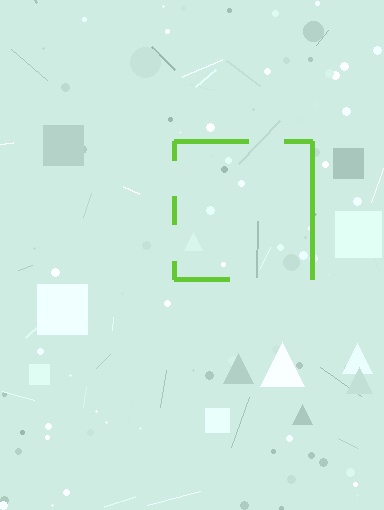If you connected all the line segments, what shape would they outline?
They would outline a square.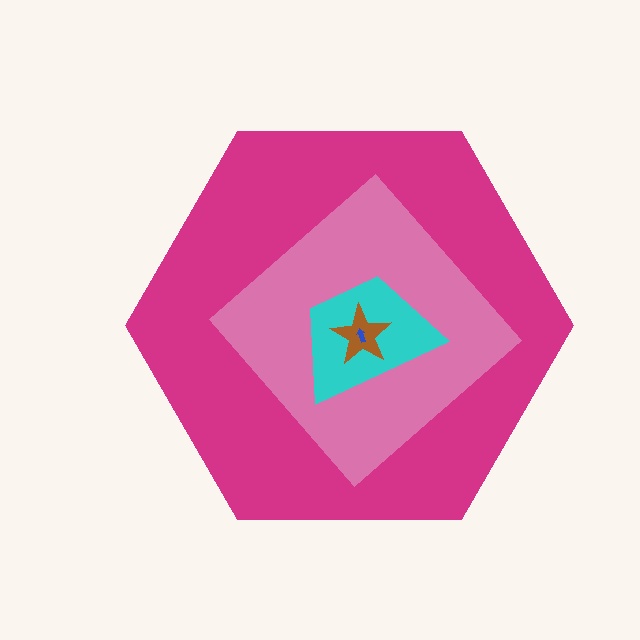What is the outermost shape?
The magenta hexagon.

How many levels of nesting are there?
5.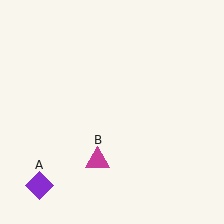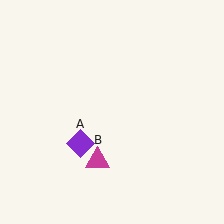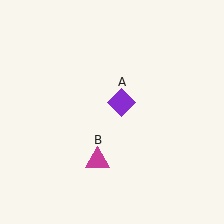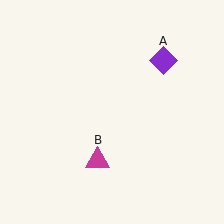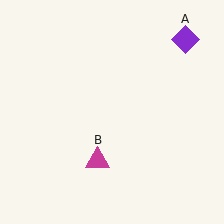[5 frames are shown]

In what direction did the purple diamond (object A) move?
The purple diamond (object A) moved up and to the right.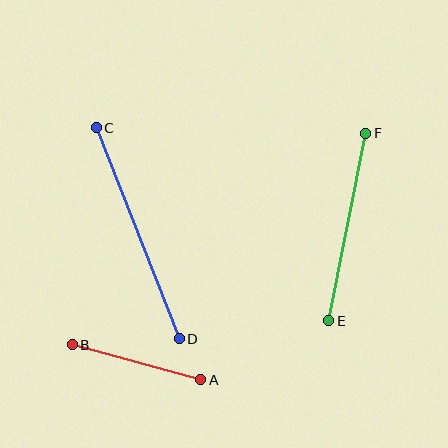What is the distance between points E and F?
The distance is approximately 191 pixels.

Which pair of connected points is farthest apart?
Points C and D are farthest apart.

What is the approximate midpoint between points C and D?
The midpoint is at approximately (138, 233) pixels.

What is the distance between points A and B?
The distance is approximately 133 pixels.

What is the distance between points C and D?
The distance is approximately 227 pixels.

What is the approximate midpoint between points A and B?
The midpoint is at approximately (137, 362) pixels.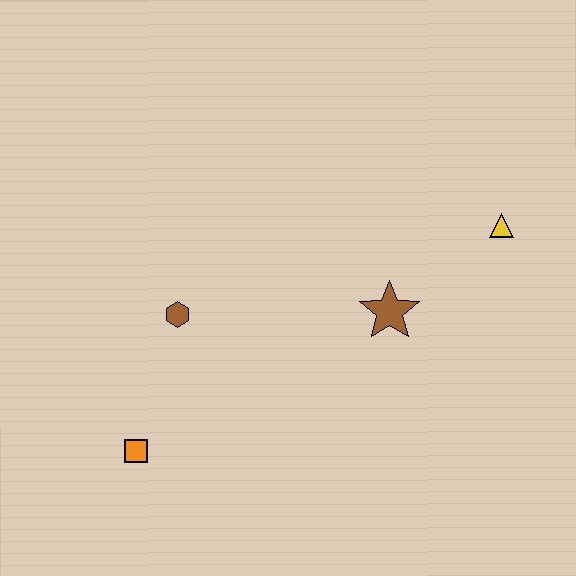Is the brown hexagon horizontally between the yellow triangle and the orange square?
Yes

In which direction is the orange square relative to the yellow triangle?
The orange square is to the left of the yellow triangle.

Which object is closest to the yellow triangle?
The brown star is closest to the yellow triangle.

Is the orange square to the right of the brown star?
No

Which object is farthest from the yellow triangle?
The orange square is farthest from the yellow triangle.